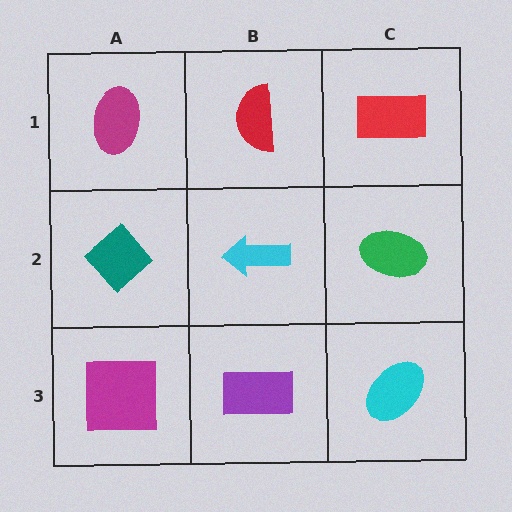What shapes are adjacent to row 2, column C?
A red rectangle (row 1, column C), a cyan ellipse (row 3, column C), a cyan arrow (row 2, column B).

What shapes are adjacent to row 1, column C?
A green ellipse (row 2, column C), a red semicircle (row 1, column B).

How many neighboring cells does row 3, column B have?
3.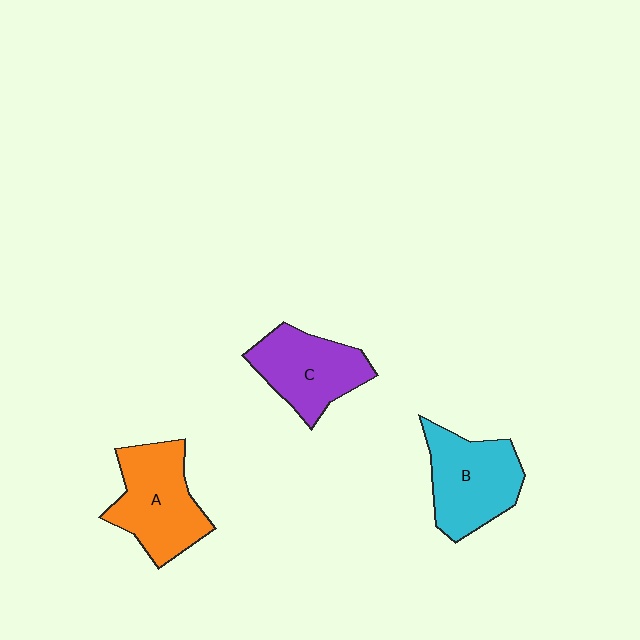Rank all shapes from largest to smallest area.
From largest to smallest: A (orange), B (cyan), C (purple).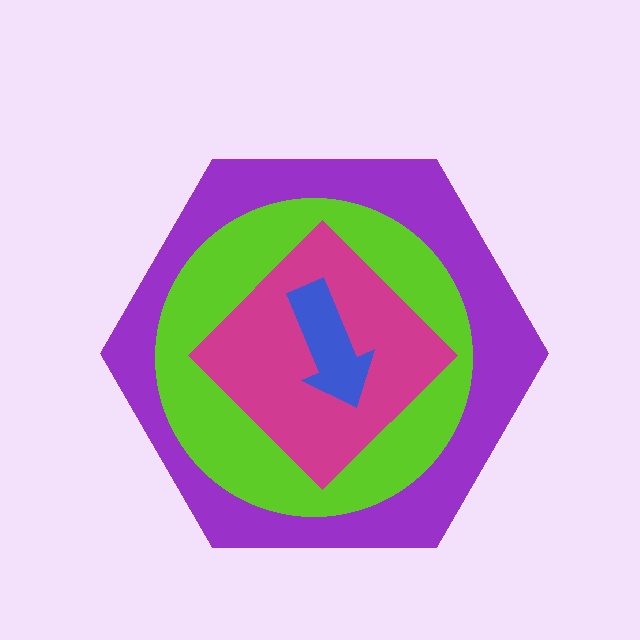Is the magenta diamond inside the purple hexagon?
Yes.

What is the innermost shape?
The blue arrow.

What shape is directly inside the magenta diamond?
The blue arrow.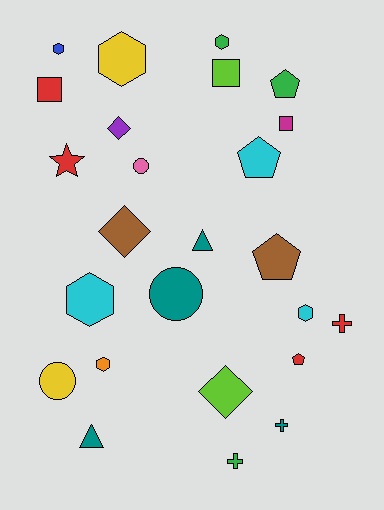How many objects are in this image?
There are 25 objects.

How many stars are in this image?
There is 1 star.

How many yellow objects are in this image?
There are 2 yellow objects.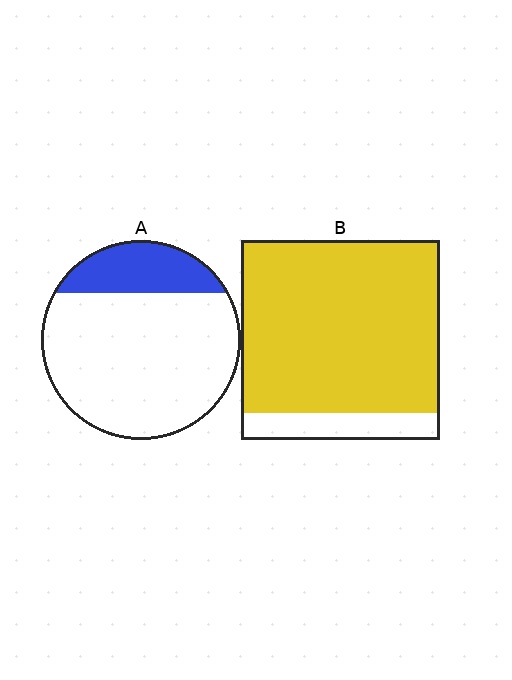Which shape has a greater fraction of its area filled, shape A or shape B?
Shape B.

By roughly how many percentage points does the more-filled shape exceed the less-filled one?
By roughly 65 percentage points (B over A).